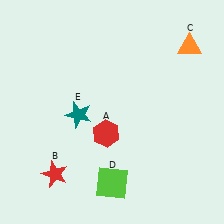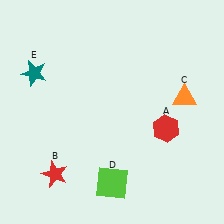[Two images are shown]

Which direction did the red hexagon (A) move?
The red hexagon (A) moved right.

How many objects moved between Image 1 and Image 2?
3 objects moved between the two images.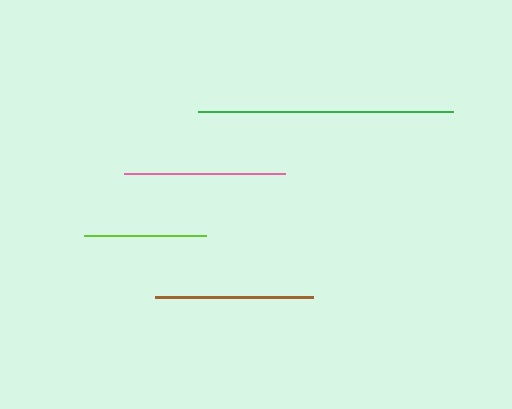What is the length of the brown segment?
The brown segment is approximately 158 pixels long.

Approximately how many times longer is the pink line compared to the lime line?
The pink line is approximately 1.3 times the length of the lime line.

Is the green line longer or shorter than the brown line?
The green line is longer than the brown line.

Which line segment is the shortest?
The lime line is the shortest at approximately 122 pixels.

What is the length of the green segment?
The green segment is approximately 255 pixels long.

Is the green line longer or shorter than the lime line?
The green line is longer than the lime line.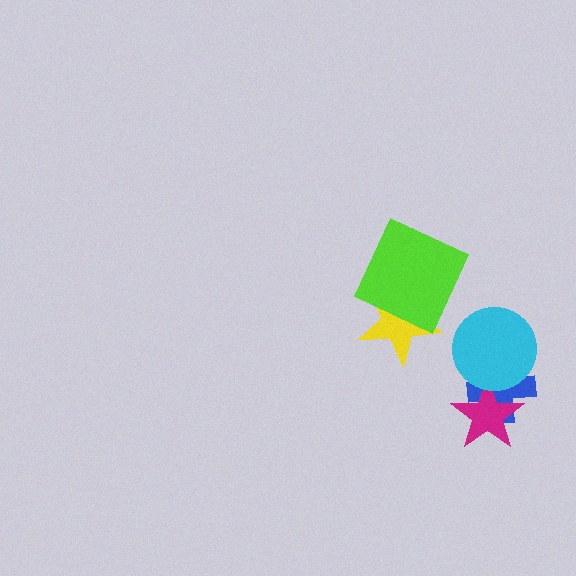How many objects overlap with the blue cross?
2 objects overlap with the blue cross.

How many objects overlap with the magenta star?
2 objects overlap with the magenta star.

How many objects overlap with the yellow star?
1 object overlaps with the yellow star.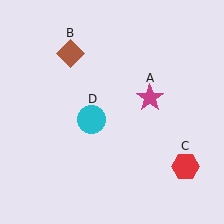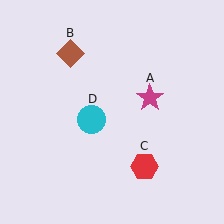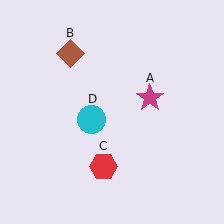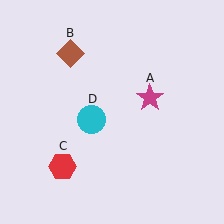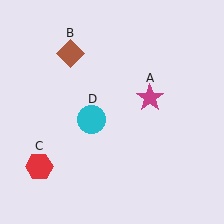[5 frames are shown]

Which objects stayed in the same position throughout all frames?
Magenta star (object A) and brown diamond (object B) and cyan circle (object D) remained stationary.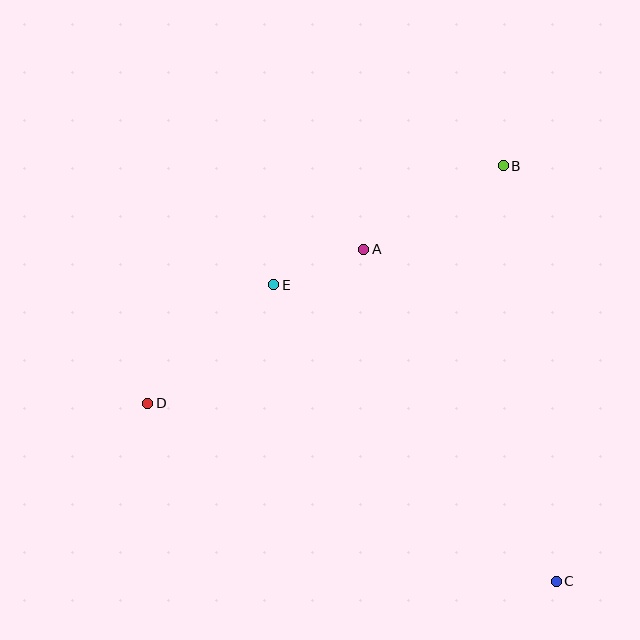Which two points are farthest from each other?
Points C and D are farthest from each other.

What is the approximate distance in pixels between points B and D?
The distance between B and D is approximately 428 pixels.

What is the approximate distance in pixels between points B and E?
The distance between B and E is approximately 259 pixels.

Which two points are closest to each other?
Points A and E are closest to each other.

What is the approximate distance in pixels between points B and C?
The distance between B and C is approximately 419 pixels.